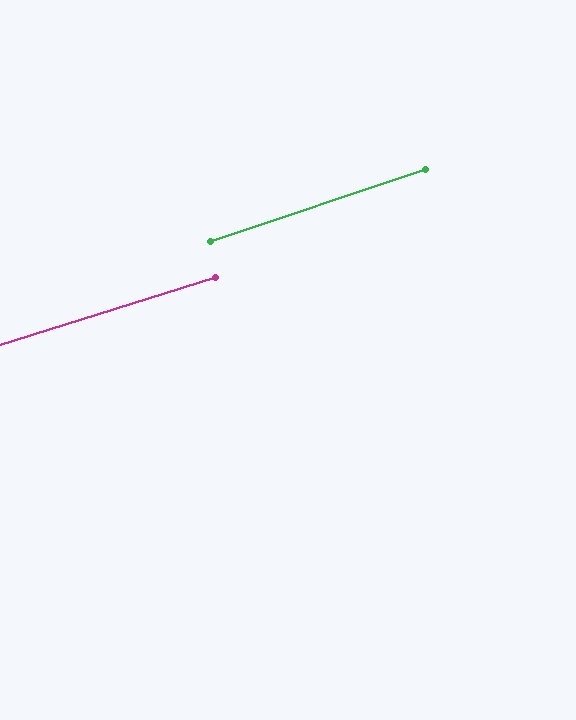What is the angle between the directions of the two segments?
Approximately 1 degree.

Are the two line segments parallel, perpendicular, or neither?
Parallel — their directions differ by only 1.0°.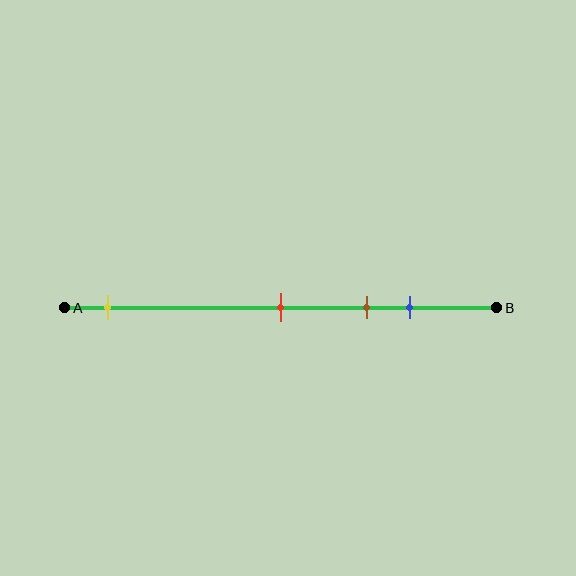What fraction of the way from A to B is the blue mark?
The blue mark is approximately 80% (0.8) of the way from A to B.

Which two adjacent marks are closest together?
The brown and blue marks are the closest adjacent pair.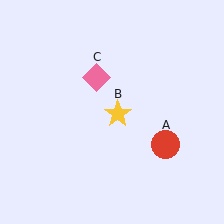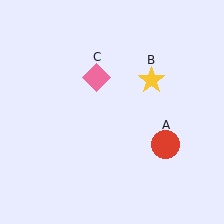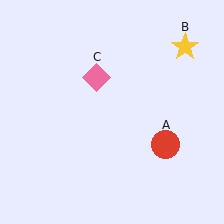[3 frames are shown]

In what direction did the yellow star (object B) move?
The yellow star (object B) moved up and to the right.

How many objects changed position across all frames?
1 object changed position: yellow star (object B).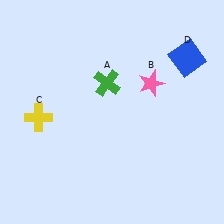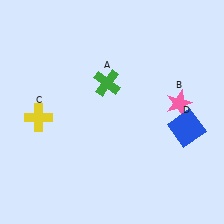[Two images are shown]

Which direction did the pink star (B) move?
The pink star (B) moved right.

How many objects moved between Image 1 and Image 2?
2 objects moved between the two images.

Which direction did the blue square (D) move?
The blue square (D) moved down.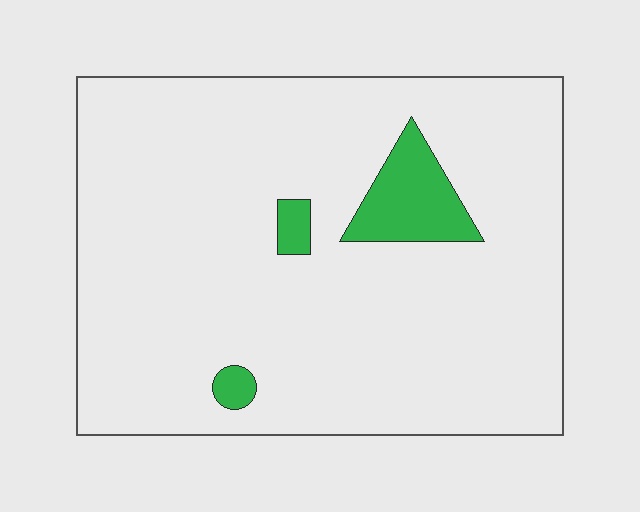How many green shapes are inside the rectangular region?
3.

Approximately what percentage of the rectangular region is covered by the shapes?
Approximately 5%.